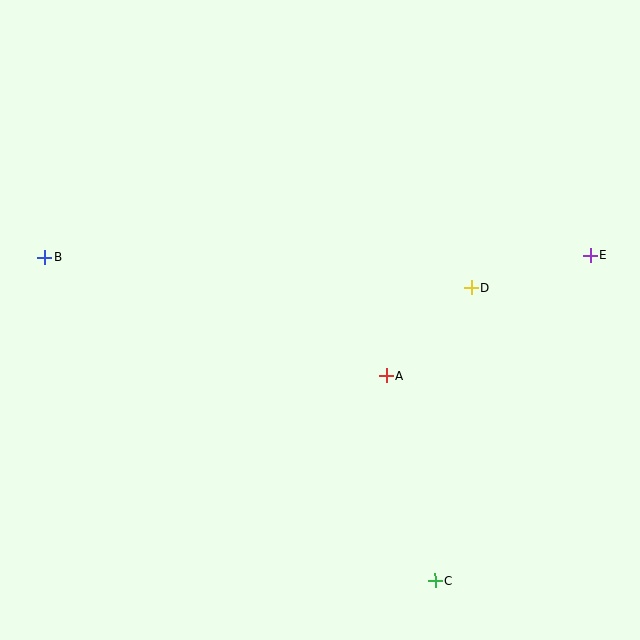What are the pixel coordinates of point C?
Point C is at (435, 581).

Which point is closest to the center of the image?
Point A at (387, 375) is closest to the center.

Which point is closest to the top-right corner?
Point E is closest to the top-right corner.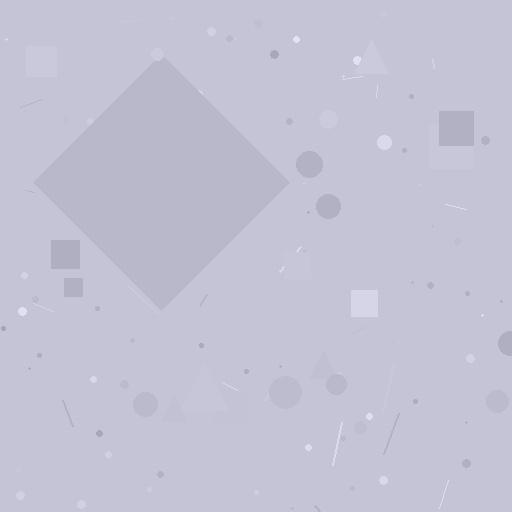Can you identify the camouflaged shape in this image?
The camouflaged shape is a diamond.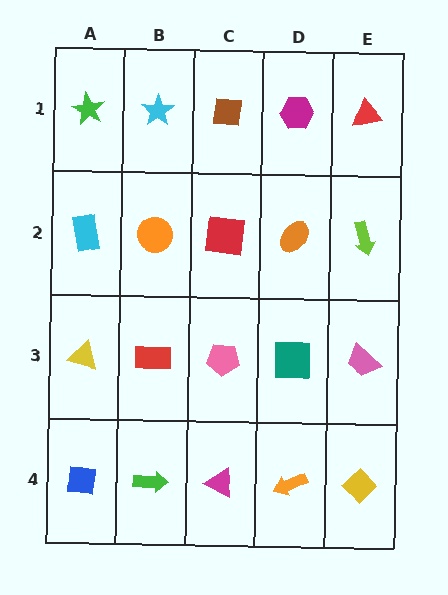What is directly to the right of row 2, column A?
An orange circle.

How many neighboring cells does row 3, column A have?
3.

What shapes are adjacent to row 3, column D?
An orange ellipse (row 2, column D), an orange arrow (row 4, column D), a pink pentagon (row 3, column C), a pink trapezoid (row 3, column E).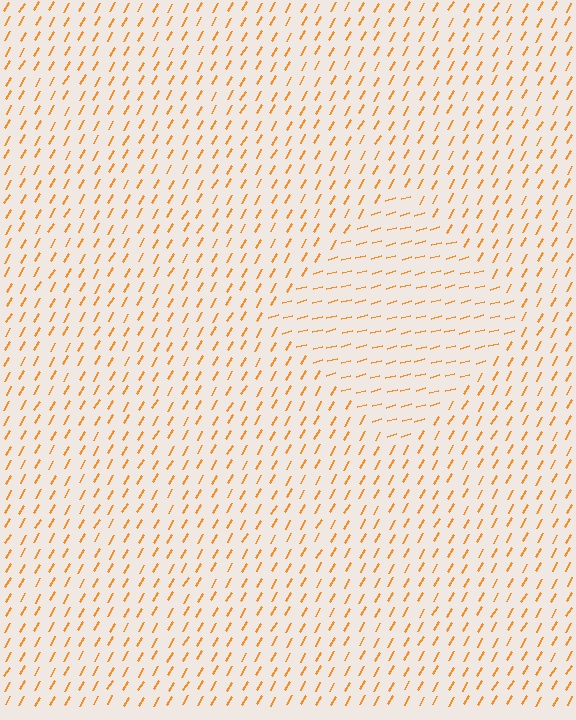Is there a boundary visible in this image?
Yes, there is a texture boundary formed by a change in line orientation.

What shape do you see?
I see a diamond.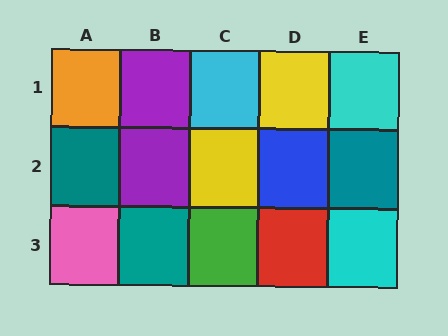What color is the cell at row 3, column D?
Red.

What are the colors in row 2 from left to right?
Teal, purple, yellow, blue, teal.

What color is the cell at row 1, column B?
Purple.